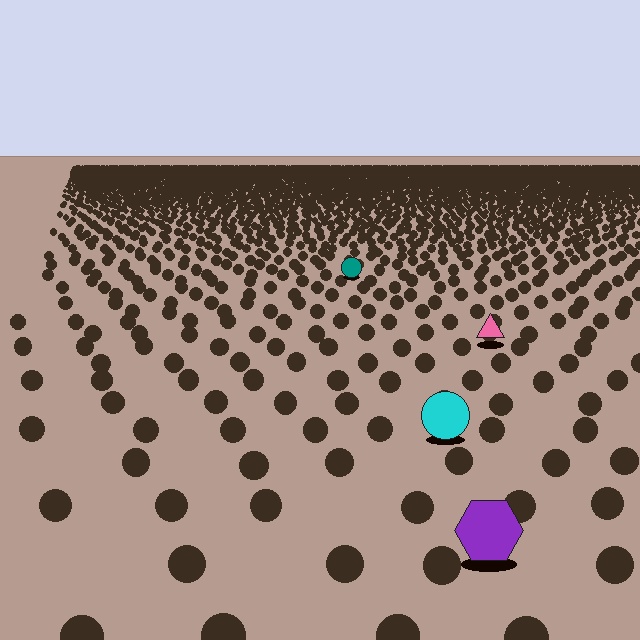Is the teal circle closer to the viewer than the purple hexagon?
No. The purple hexagon is closer — you can tell from the texture gradient: the ground texture is coarser near it.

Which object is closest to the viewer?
The purple hexagon is closest. The texture marks near it are larger and more spread out.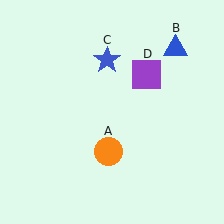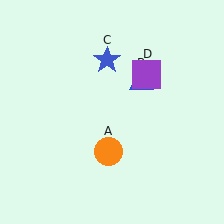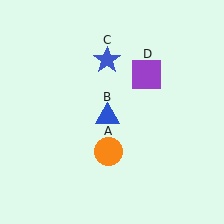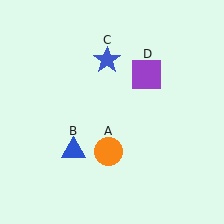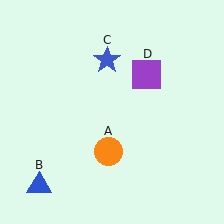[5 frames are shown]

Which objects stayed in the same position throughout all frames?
Orange circle (object A) and blue star (object C) and purple square (object D) remained stationary.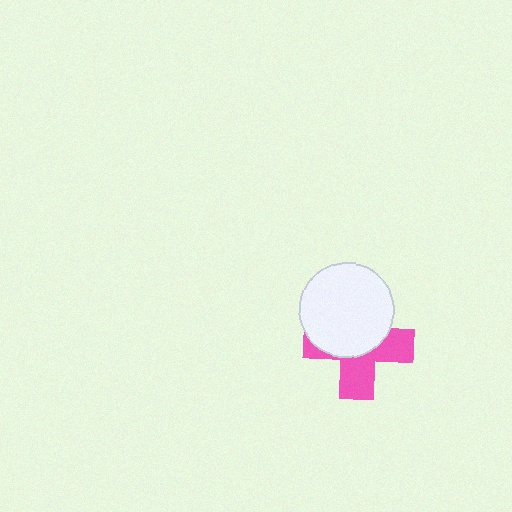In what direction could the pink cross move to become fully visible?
The pink cross could move down. That would shift it out from behind the white circle entirely.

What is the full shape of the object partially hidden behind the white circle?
The partially hidden object is a pink cross.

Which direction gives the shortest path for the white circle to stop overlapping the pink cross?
Moving up gives the shortest separation.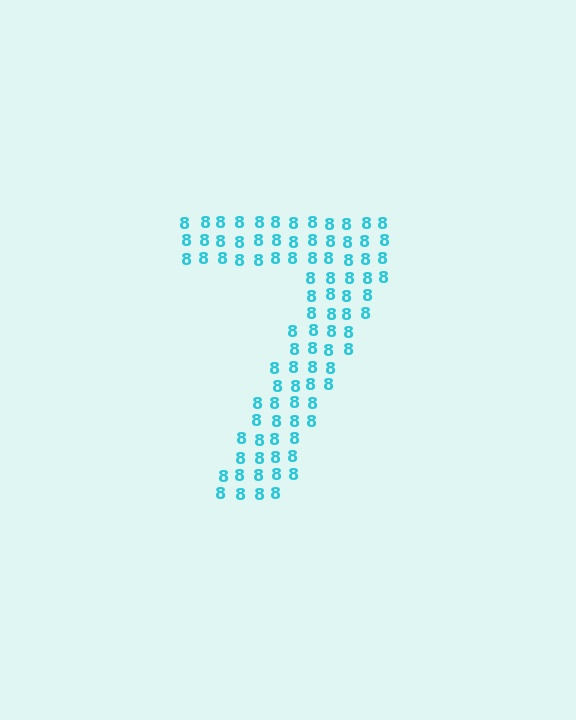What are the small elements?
The small elements are digit 8's.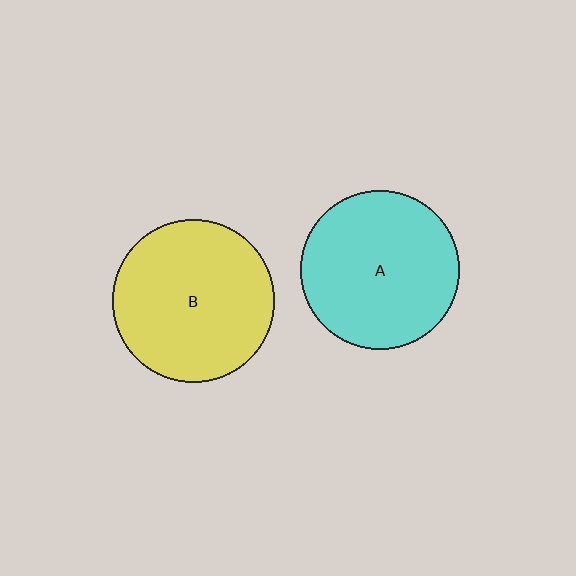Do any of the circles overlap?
No, none of the circles overlap.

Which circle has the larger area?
Circle B (yellow).